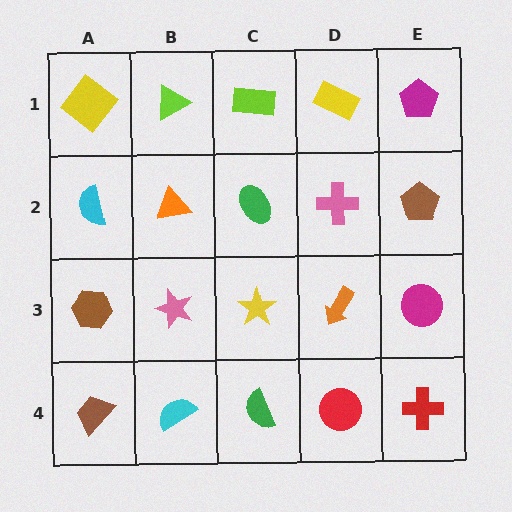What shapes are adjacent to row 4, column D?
An orange arrow (row 3, column D), a green semicircle (row 4, column C), a red cross (row 4, column E).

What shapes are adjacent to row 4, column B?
A pink star (row 3, column B), a brown trapezoid (row 4, column A), a green semicircle (row 4, column C).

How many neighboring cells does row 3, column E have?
3.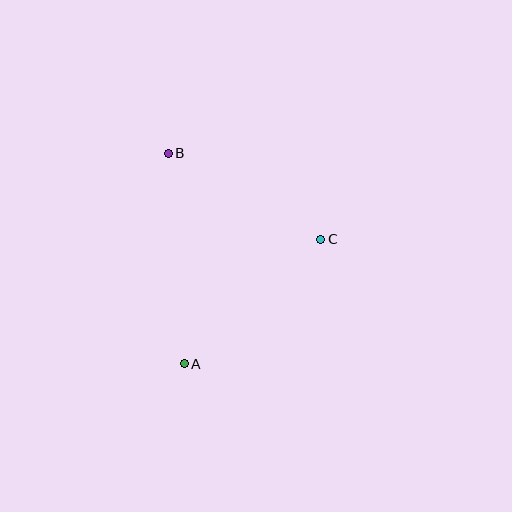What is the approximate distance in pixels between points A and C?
The distance between A and C is approximately 185 pixels.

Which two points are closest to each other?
Points B and C are closest to each other.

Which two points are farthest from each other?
Points A and B are farthest from each other.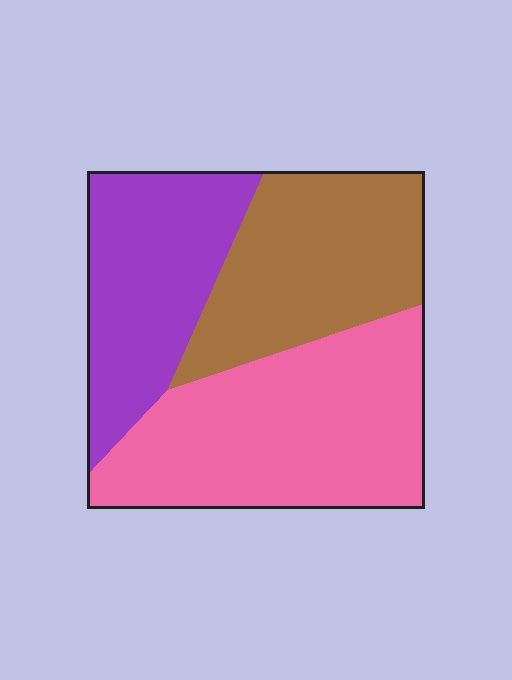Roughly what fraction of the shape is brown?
Brown takes up about one third (1/3) of the shape.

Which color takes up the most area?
Pink, at roughly 40%.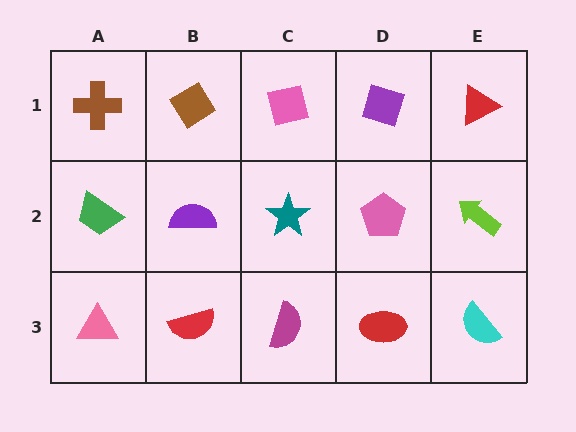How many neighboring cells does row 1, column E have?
2.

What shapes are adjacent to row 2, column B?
A brown diamond (row 1, column B), a red semicircle (row 3, column B), a green trapezoid (row 2, column A), a teal star (row 2, column C).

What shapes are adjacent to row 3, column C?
A teal star (row 2, column C), a red semicircle (row 3, column B), a red ellipse (row 3, column D).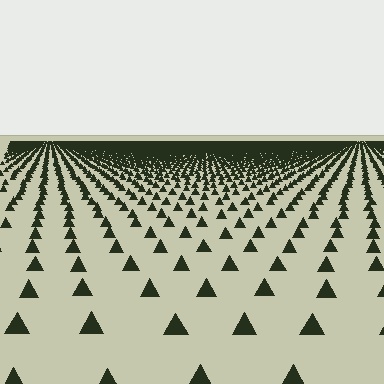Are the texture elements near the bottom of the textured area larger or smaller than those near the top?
Larger. Near the bottom, elements are closer to the viewer and appear at a bigger on-screen size.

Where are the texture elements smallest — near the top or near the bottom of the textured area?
Near the top.